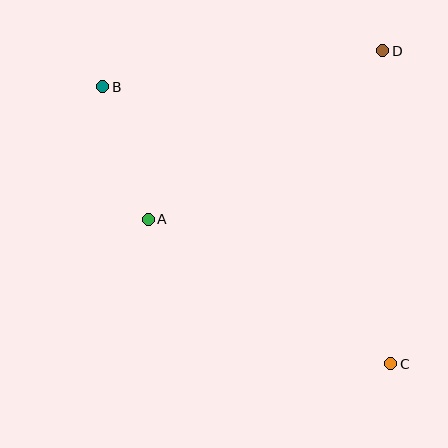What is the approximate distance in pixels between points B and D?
The distance between B and D is approximately 282 pixels.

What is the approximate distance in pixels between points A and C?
The distance between A and C is approximately 282 pixels.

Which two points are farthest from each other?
Points B and C are farthest from each other.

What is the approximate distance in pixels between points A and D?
The distance between A and D is approximately 289 pixels.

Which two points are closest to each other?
Points A and B are closest to each other.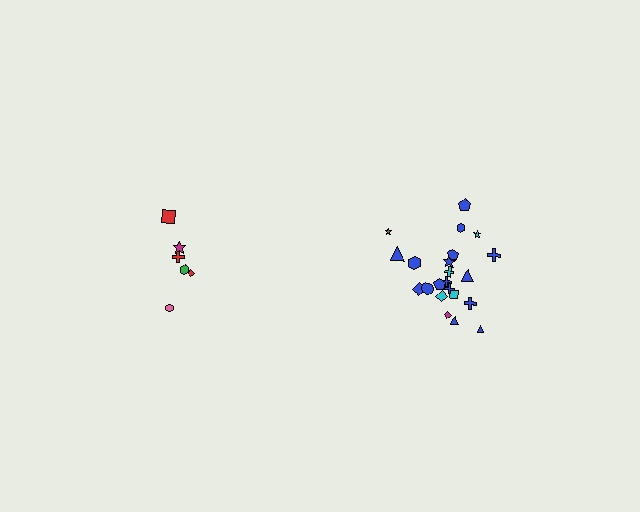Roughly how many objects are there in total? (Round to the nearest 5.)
Roughly 30 objects in total.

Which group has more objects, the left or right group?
The right group.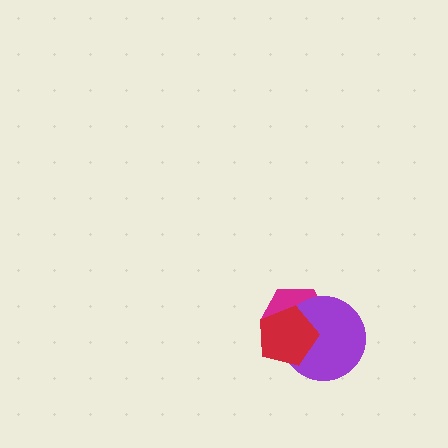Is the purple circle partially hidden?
Yes, it is partially covered by another shape.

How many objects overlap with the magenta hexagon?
2 objects overlap with the magenta hexagon.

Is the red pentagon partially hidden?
No, no other shape covers it.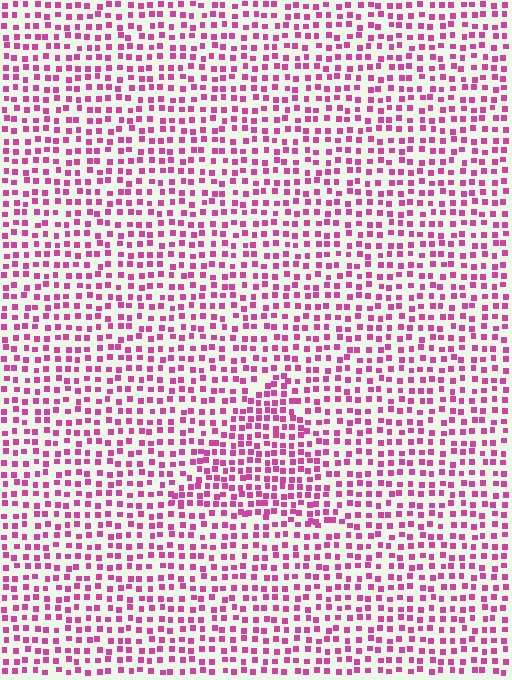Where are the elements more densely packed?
The elements are more densely packed inside the triangle boundary.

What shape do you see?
I see a triangle.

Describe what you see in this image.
The image contains small magenta elements arranged at two different densities. A triangle-shaped region is visible where the elements are more densely packed than the surrounding area.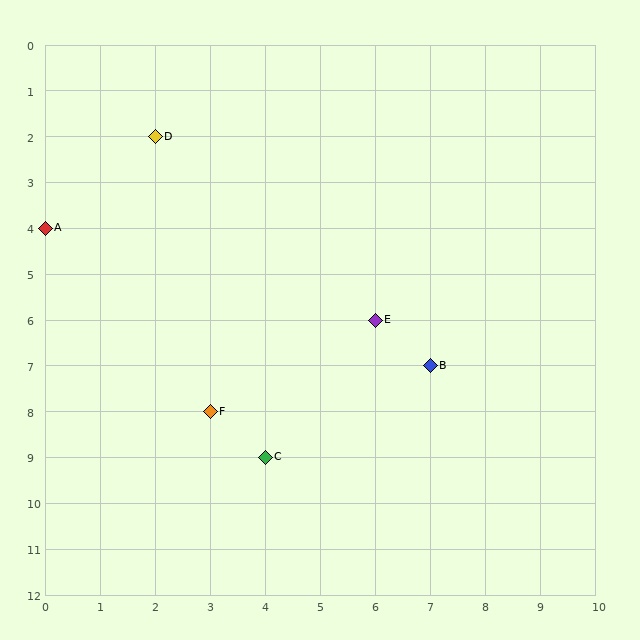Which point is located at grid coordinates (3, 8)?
Point F is at (3, 8).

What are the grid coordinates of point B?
Point B is at grid coordinates (7, 7).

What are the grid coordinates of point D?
Point D is at grid coordinates (2, 2).